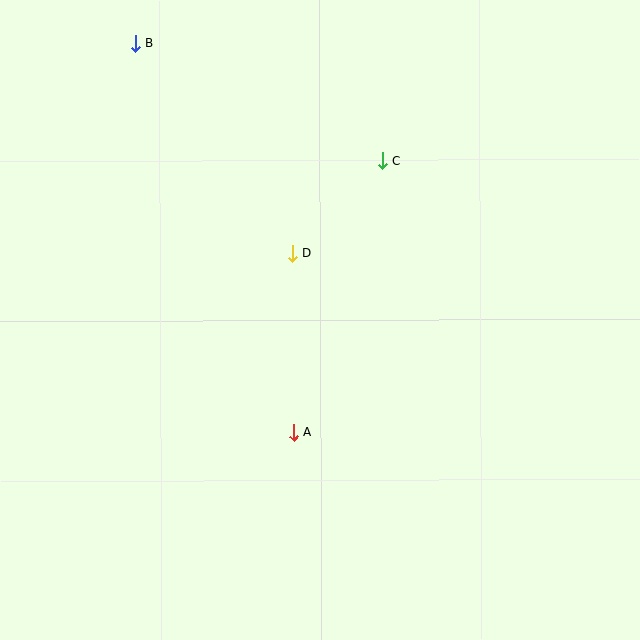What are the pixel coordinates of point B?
Point B is at (135, 43).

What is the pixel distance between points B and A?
The distance between B and A is 421 pixels.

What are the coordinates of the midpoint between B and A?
The midpoint between B and A is at (214, 238).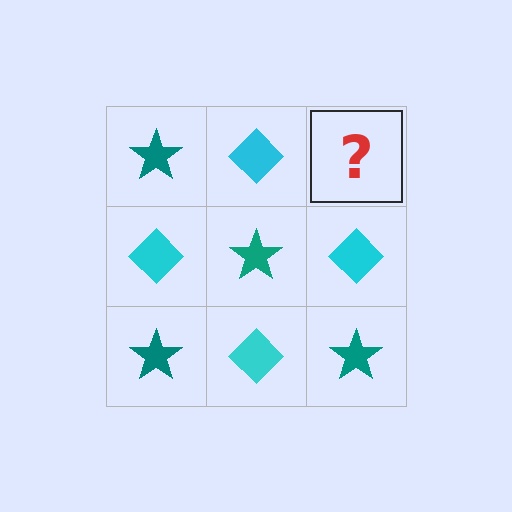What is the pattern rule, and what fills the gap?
The rule is that it alternates teal star and cyan diamond in a checkerboard pattern. The gap should be filled with a teal star.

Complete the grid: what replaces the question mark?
The question mark should be replaced with a teal star.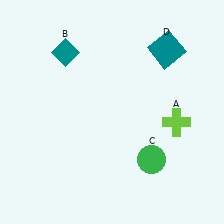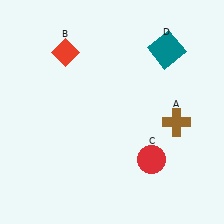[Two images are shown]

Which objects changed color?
A changed from lime to brown. B changed from teal to red. C changed from green to red.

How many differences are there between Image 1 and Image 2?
There are 3 differences between the two images.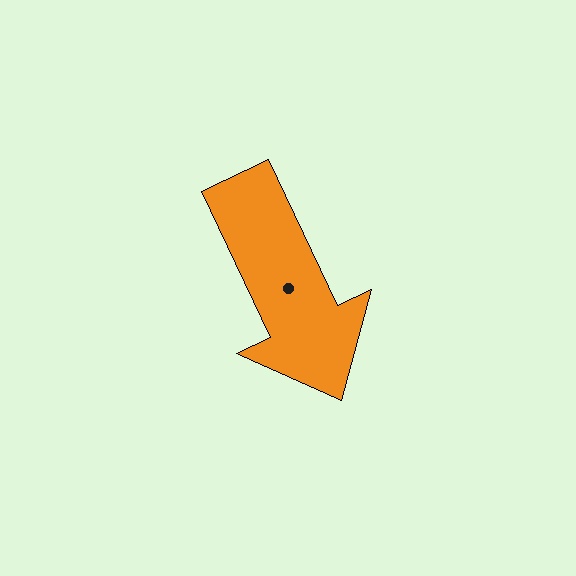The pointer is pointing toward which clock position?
Roughly 5 o'clock.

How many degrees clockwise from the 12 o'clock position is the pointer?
Approximately 155 degrees.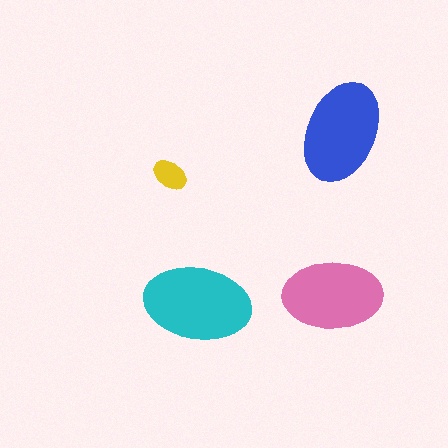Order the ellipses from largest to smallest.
the cyan one, the blue one, the pink one, the yellow one.